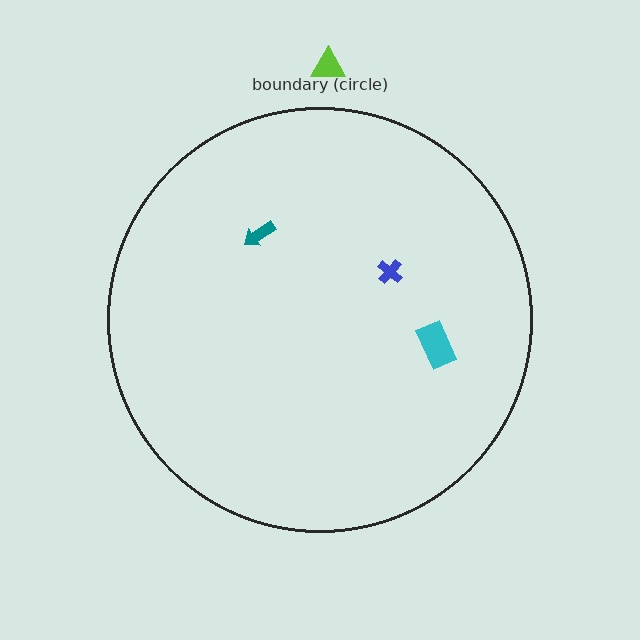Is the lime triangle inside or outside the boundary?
Outside.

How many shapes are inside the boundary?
3 inside, 1 outside.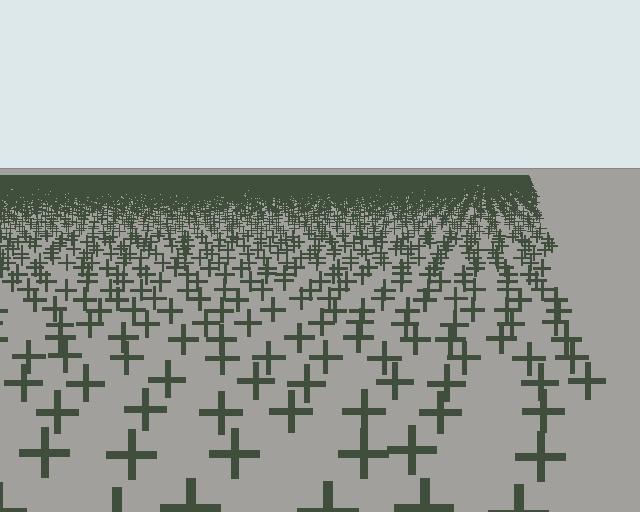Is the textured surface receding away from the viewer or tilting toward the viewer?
The surface is receding away from the viewer. Texture elements get smaller and denser toward the top.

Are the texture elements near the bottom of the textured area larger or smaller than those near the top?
Larger. Near the bottom, elements are closer to the viewer and appear at a bigger on-screen size.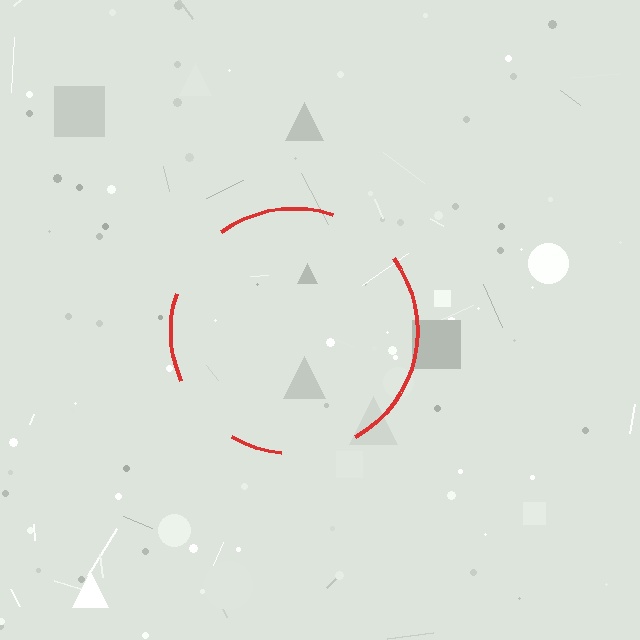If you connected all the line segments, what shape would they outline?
They would outline a circle.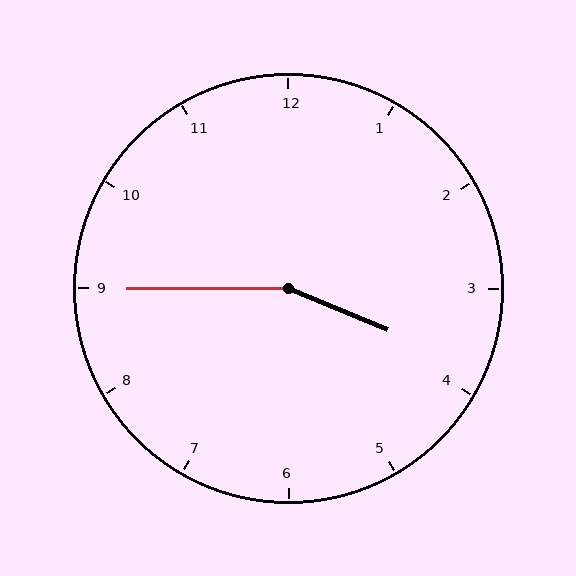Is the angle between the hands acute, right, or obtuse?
It is obtuse.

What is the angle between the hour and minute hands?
Approximately 158 degrees.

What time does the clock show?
3:45.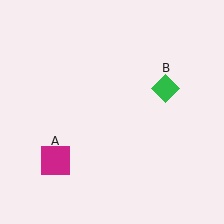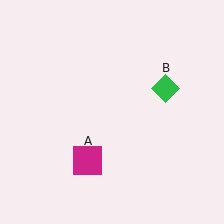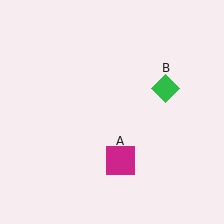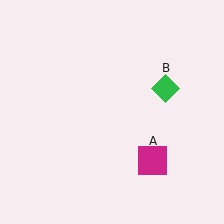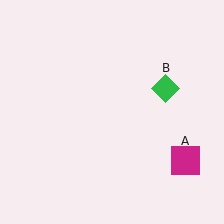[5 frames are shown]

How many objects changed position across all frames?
1 object changed position: magenta square (object A).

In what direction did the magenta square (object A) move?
The magenta square (object A) moved right.